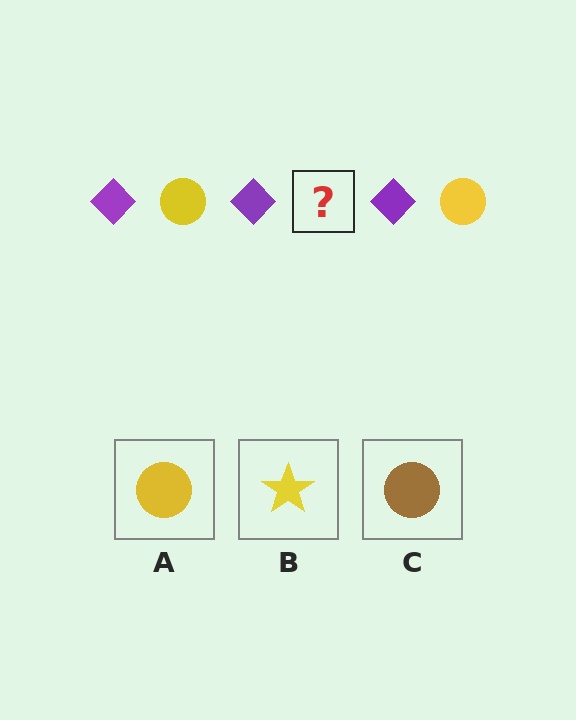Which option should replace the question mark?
Option A.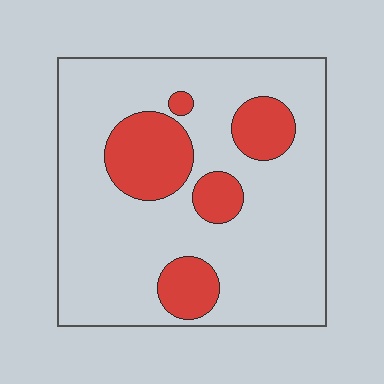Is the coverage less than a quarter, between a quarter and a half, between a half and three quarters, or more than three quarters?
Less than a quarter.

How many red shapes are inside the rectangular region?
5.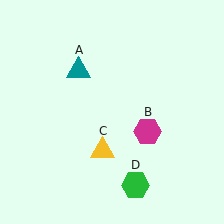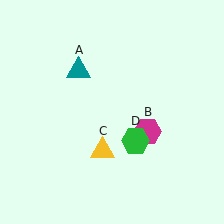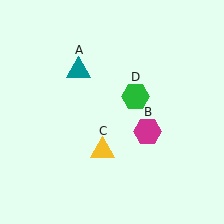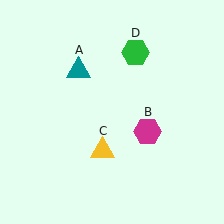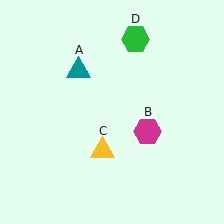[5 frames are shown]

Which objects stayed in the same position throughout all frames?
Teal triangle (object A) and magenta hexagon (object B) and yellow triangle (object C) remained stationary.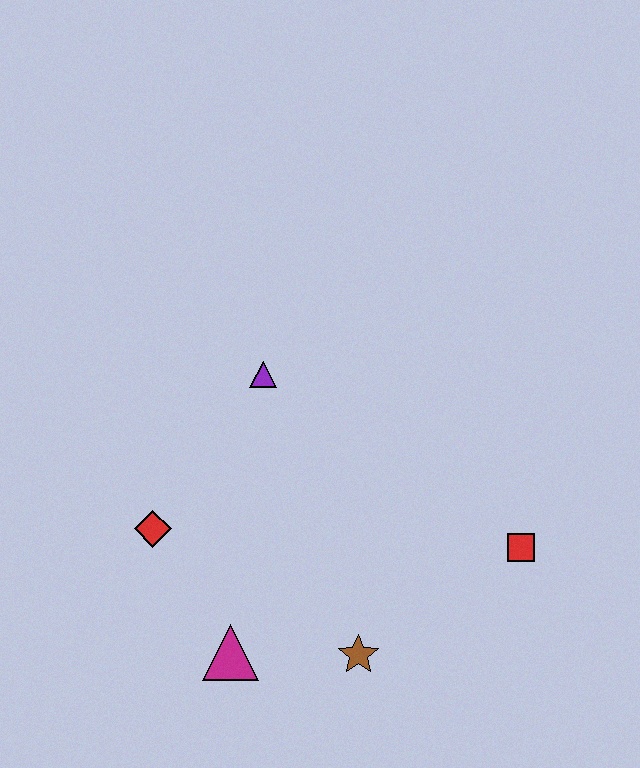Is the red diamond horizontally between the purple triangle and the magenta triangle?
No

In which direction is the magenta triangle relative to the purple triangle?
The magenta triangle is below the purple triangle.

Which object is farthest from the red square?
The red diamond is farthest from the red square.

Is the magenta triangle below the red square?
Yes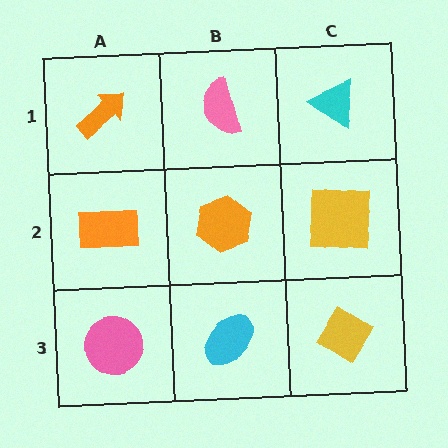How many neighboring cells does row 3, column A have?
2.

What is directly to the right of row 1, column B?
A cyan triangle.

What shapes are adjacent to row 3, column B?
An orange hexagon (row 2, column B), a pink circle (row 3, column A), a yellow diamond (row 3, column C).